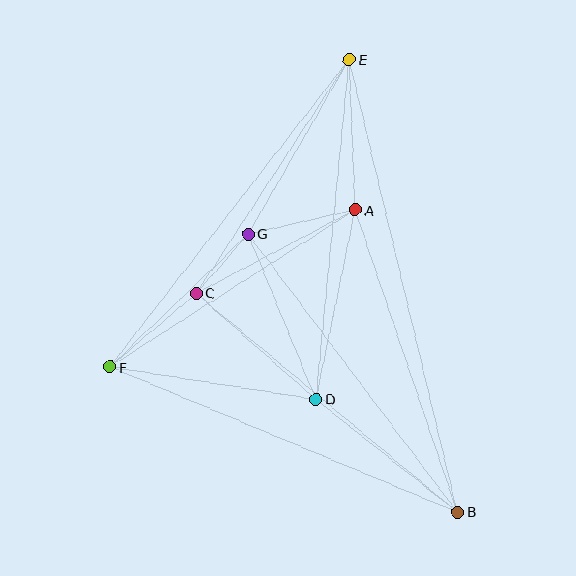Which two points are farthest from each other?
Points B and E are farthest from each other.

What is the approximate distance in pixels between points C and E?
The distance between C and E is approximately 280 pixels.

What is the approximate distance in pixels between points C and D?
The distance between C and D is approximately 160 pixels.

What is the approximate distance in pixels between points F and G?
The distance between F and G is approximately 192 pixels.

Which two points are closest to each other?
Points C and G are closest to each other.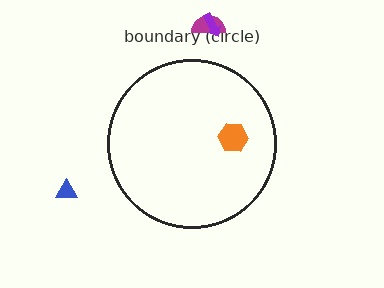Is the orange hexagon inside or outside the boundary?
Inside.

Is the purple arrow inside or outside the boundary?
Outside.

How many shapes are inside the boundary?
1 inside, 3 outside.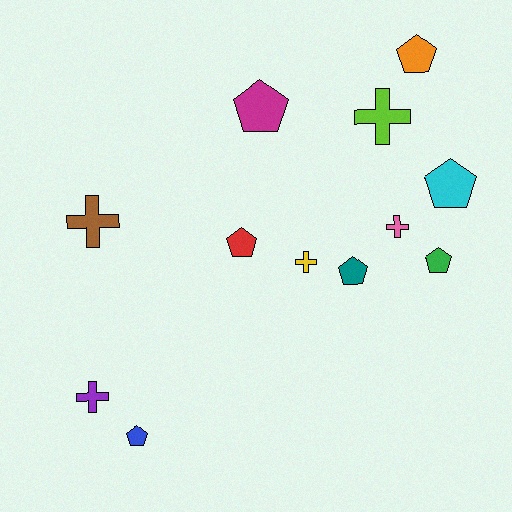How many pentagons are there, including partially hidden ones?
There are 7 pentagons.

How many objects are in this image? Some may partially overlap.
There are 12 objects.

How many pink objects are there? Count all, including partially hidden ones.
There is 1 pink object.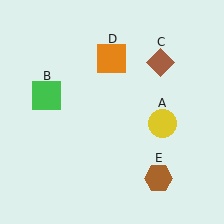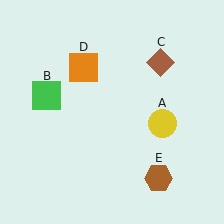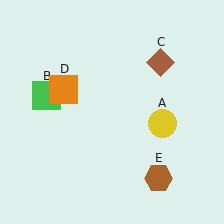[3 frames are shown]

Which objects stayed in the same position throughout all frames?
Yellow circle (object A) and green square (object B) and brown diamond (object C) and brown hexagon (object E) remained stationary.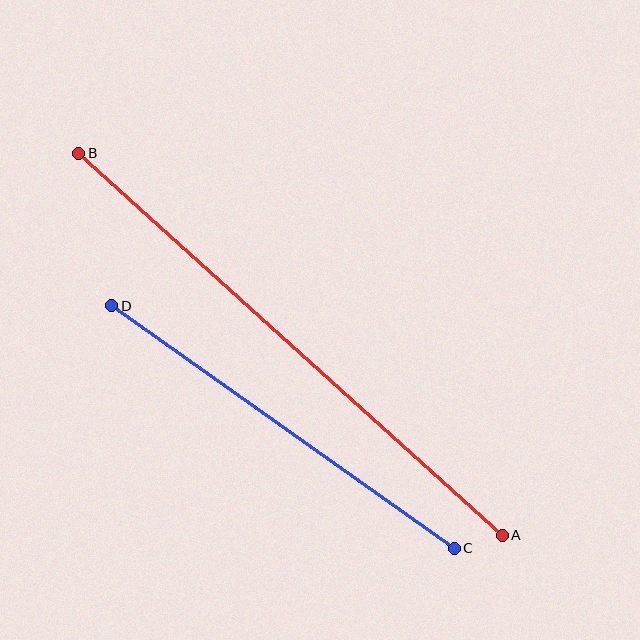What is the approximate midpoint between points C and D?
The midpoint is at approximately (283, 427) pixels.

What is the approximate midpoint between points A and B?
The midpoint is at approximately (290, 344) pixels.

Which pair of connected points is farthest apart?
Points A and B are farthest apart.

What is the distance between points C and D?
The distance is approximately 420 pixels.